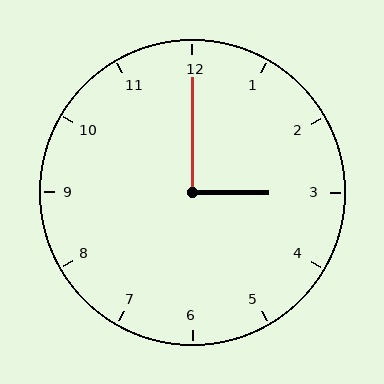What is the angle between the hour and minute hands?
Approximately 90 degrees.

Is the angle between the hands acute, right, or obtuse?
It is right.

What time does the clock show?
3:00.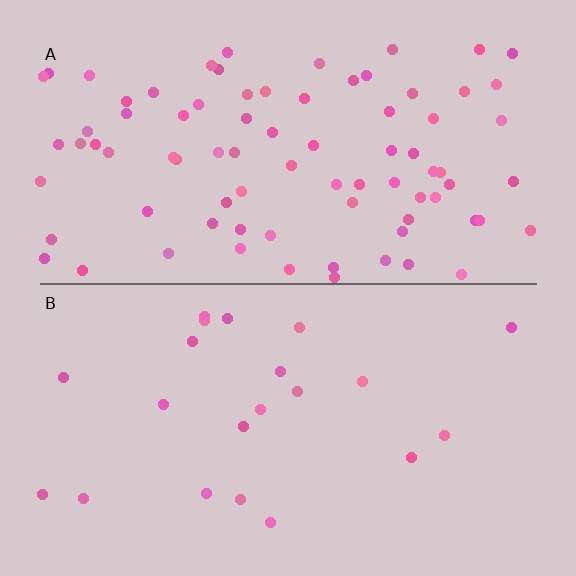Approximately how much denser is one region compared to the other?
Approximately 3.8× — region A over region B.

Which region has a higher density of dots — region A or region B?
A (the top).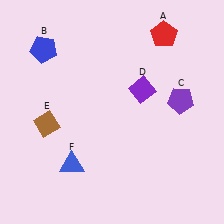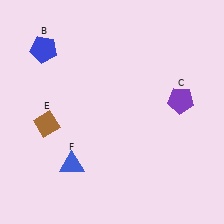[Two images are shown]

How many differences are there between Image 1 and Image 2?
There are 2 differences between the two images.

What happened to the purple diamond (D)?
The purple diamond (D) was removed in Image 2. It was in the top-right area of Image 1.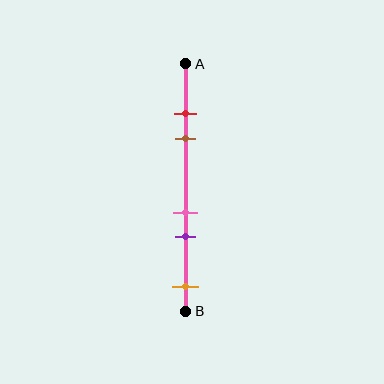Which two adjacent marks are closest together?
The red and brown marks are the closest adjacent pair.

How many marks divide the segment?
There are 5 marks dividing the segment.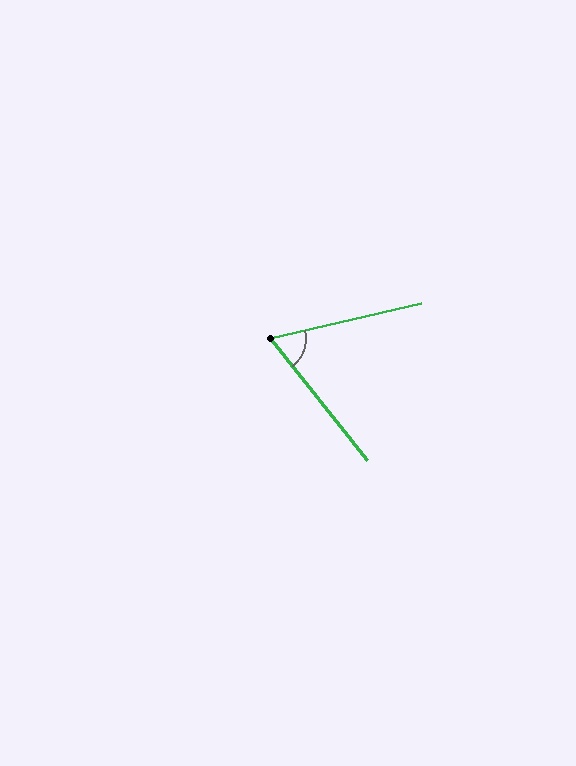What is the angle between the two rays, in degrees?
Approximately 64 degrees.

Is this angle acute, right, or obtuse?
It is acute.